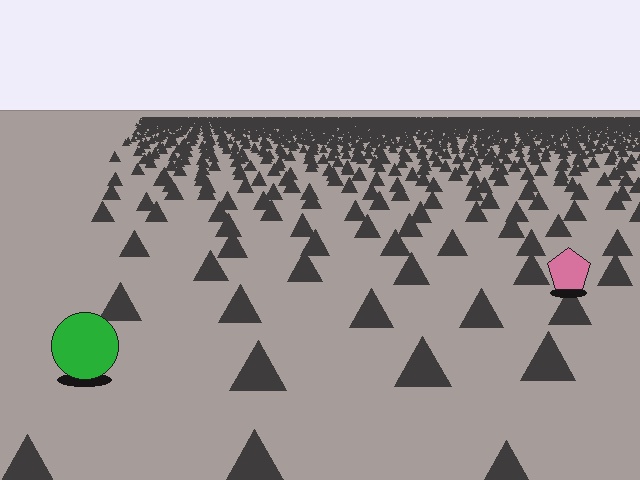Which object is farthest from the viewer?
The pink pentagon is farthest from the viewer. It appears smaller and the ground texture around it is denser.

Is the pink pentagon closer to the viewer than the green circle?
No. The green circle is closer — you can tell from the texture gradient: the ground texture is coarser near it.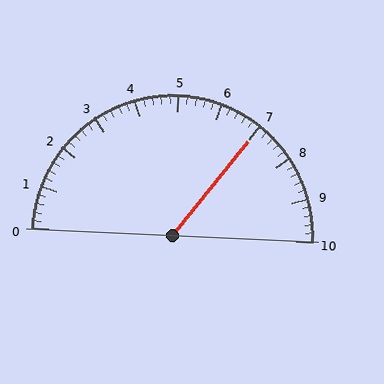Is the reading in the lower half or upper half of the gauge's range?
The reading is in the upper half of the range (0 to 10).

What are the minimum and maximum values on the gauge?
The gauge ranges from 0 to 10.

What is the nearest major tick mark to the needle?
The nearest major tick mark is 7.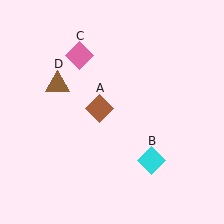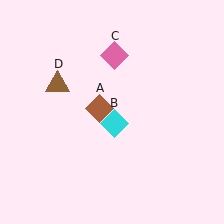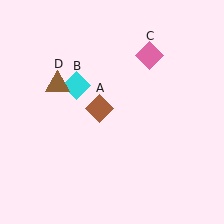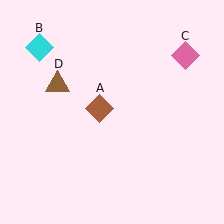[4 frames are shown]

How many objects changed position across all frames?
2 objects changed position: cyan diamond (object B), pink diamond (object C).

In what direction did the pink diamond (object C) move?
The pink diamond (object C) moved right.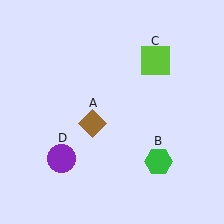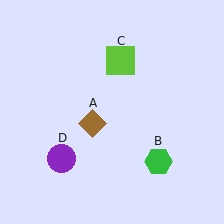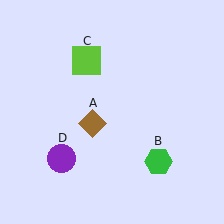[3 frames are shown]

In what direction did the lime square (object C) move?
The lime square (object C) moved left.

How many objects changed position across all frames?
1 object changed position: lime square (object C).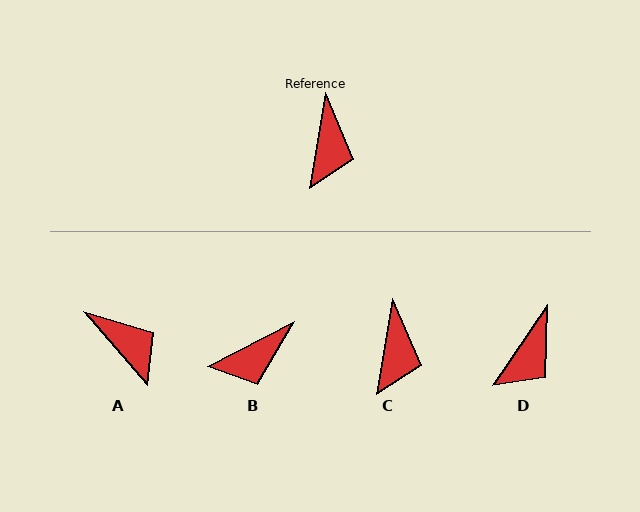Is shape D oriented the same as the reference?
No, it is off by about 25 degrees.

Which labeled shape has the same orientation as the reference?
C.